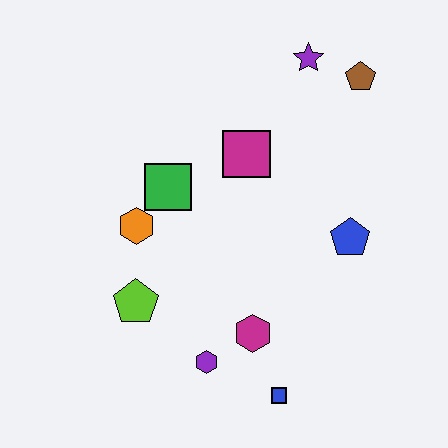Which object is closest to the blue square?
The magenta hexagon is closest to the blue square.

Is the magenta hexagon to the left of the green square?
No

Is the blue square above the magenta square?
No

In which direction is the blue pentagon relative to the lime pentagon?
The blue pentagon is to the right of the lime pentagon.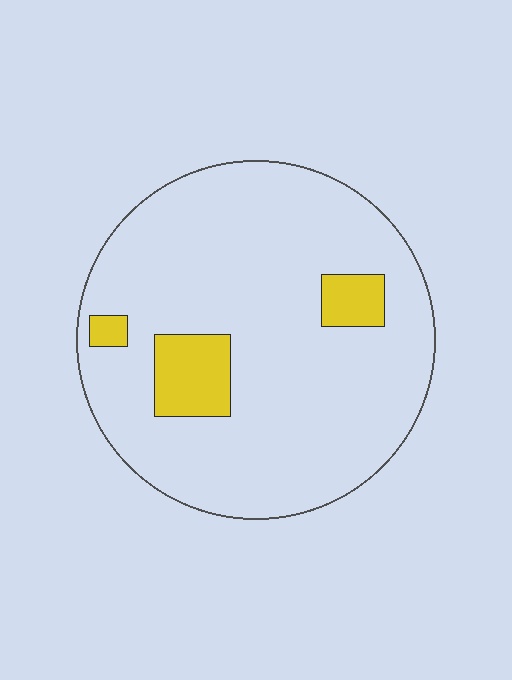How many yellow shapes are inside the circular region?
3.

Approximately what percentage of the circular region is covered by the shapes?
Approximately 10%.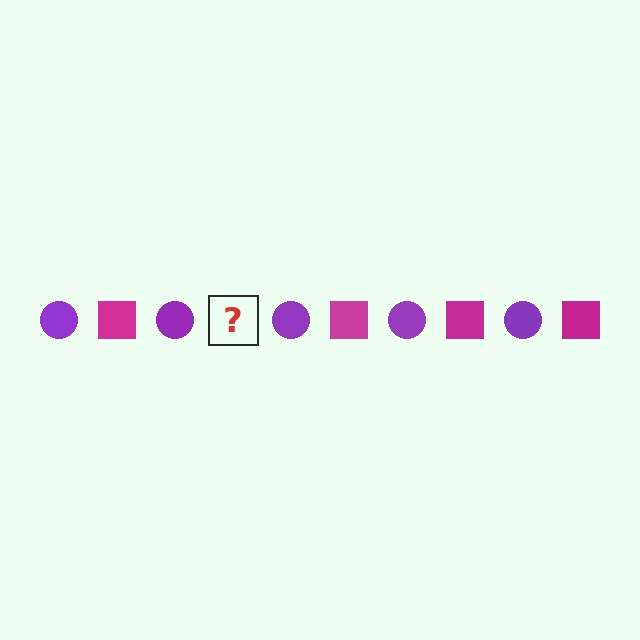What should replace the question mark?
The question mark should be replaced with a magenta square.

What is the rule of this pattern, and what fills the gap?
The rule is that the pattern alternates between purple circle and magenta square. The gap should be filled with a magenta square.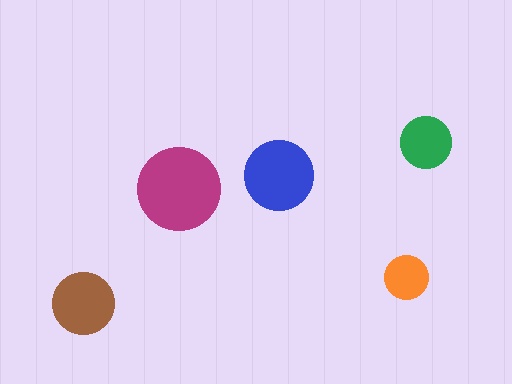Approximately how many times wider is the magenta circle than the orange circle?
About 2 times wider.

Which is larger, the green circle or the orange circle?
The green one.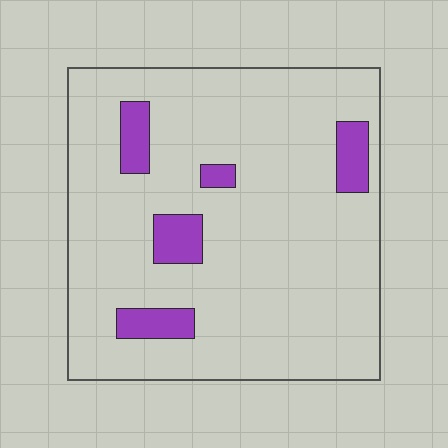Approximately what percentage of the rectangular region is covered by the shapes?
Approximately 10%.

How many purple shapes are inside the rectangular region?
5.